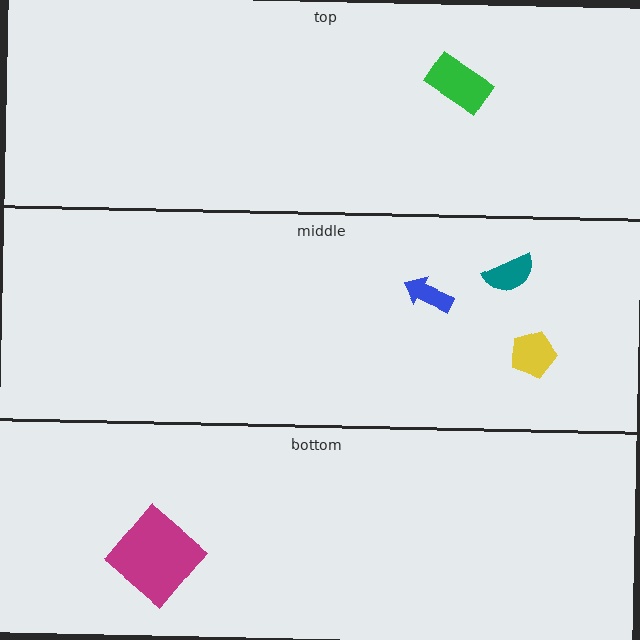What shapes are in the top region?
The green rectangle.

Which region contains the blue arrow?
The middle region.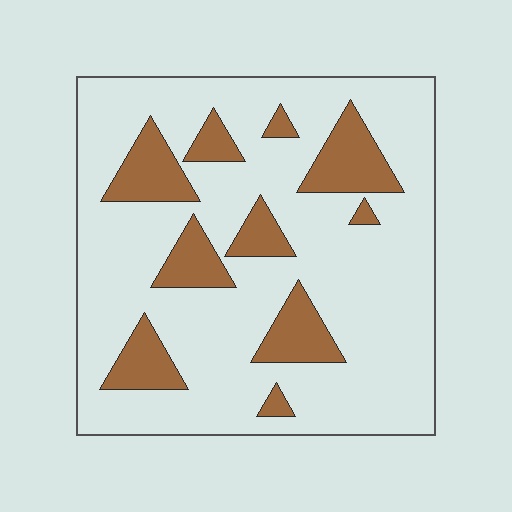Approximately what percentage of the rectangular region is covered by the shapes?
Approximately 20%.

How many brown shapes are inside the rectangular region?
10.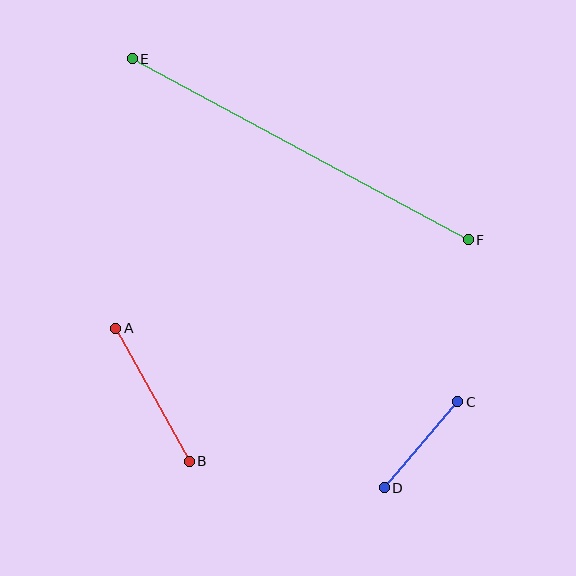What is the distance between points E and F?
The distance is approximately 382 pixels.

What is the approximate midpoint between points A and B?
The midpoint is at approximately (152, 395) pixels.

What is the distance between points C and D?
The distance is approximately 113 pixels.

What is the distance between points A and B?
The distance is approximately 152 pixels.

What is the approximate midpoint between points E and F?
The midpoint is at approximately (300, 149) pixels.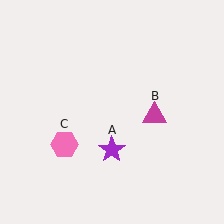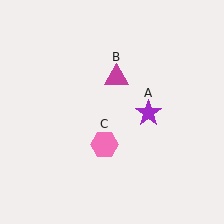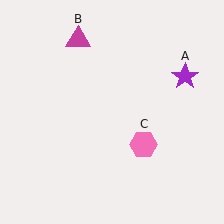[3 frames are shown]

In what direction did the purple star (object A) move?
The purple star (object A) moved up and to the right.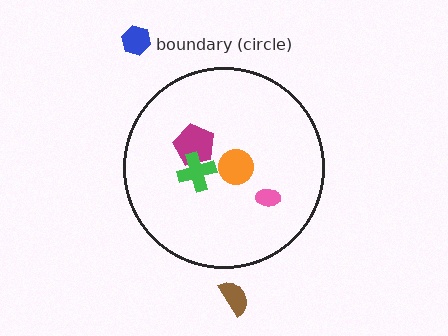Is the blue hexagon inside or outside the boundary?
Outside.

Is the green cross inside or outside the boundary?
Inside.